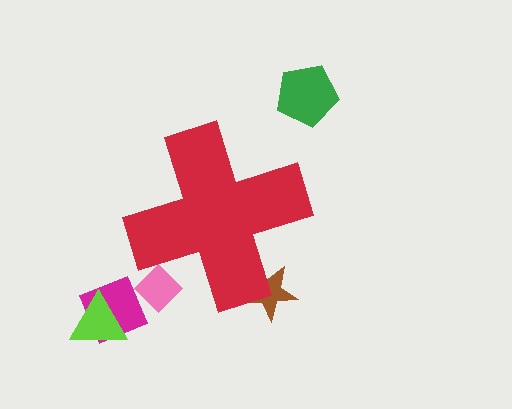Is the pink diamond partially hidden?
Yes, the pink diamond is partially hidden behind the red cross.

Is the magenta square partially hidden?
No, the magenta square is fully visible.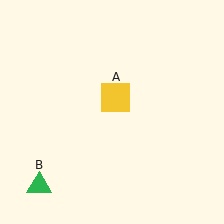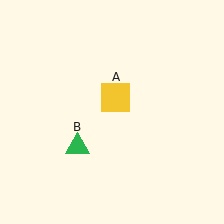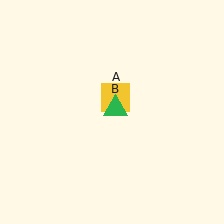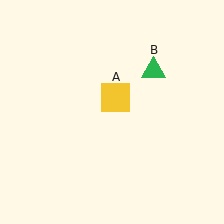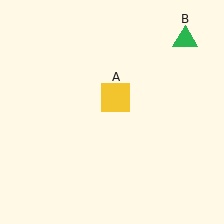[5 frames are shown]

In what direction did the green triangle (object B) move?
The green triangle (object B) moved up and to the right.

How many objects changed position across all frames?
1 object changed position: green triangle (object B).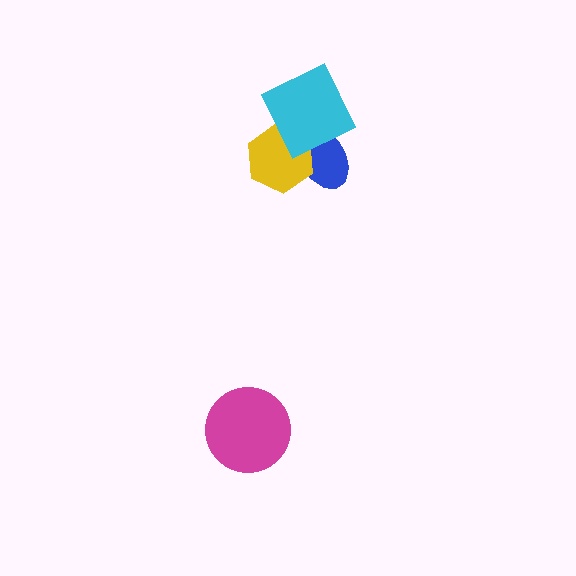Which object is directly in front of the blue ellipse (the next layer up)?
The yellow hexagon is directly in front of the blue ellipse.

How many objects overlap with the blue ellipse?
2 objects overlap with the blue ellipse.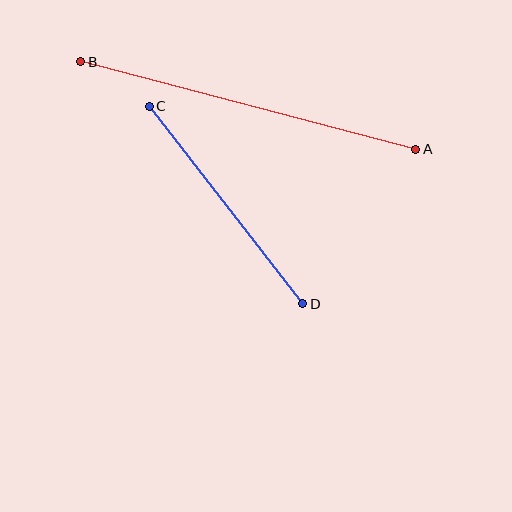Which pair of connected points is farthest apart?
Points A and B are farthest apart.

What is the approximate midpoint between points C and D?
The midpoint is at approximately (226, 205) pixels.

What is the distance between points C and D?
The distance is approximately 250 pixels.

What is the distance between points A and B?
The distance is approximately 346 pixels.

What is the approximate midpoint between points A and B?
The midpoint is at approximately (248, 105) pixels.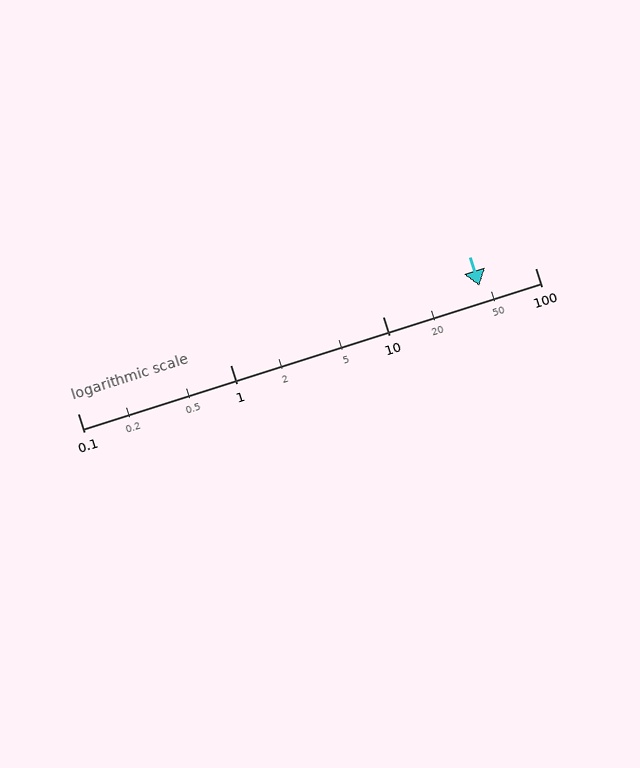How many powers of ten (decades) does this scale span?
The scale spans 3 decades, from 0.1 to 100.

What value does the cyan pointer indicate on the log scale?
The pointer indicates approximately 43.